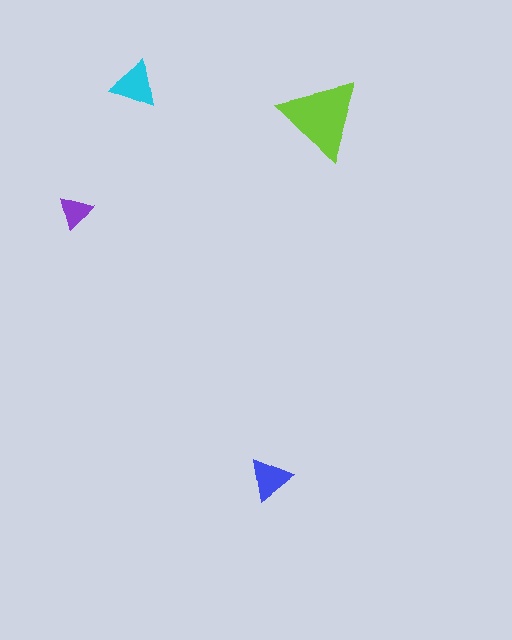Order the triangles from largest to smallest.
the lime one, the cyan one, the blue one, the purple one.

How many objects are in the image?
There are 4 objects in the image.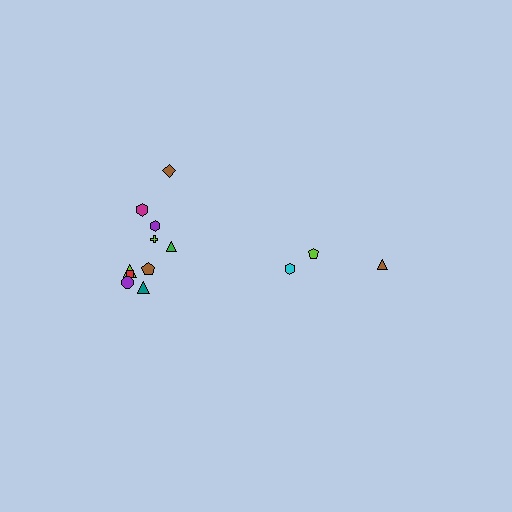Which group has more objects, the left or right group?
The left group.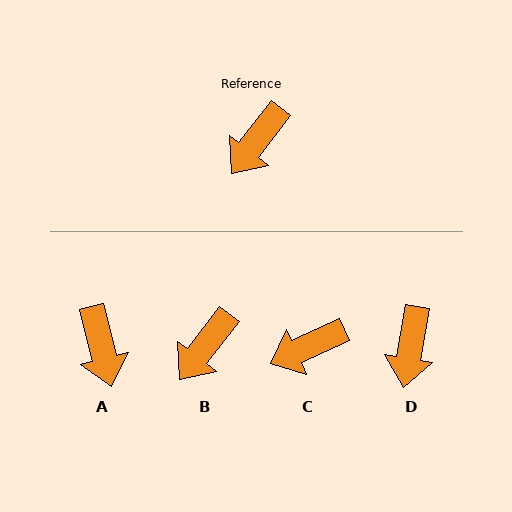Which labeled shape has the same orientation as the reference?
B.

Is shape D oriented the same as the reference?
No, it is off by about 28 degrees.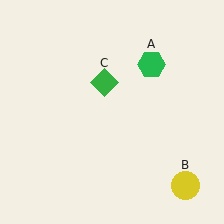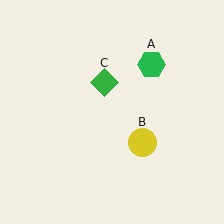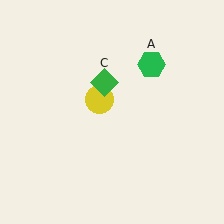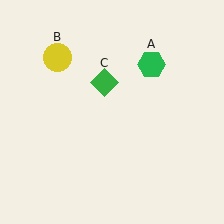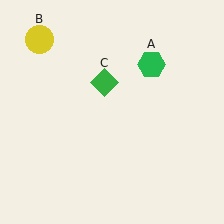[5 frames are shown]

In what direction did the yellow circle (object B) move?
The yellow circle (object B) moved up and to the left.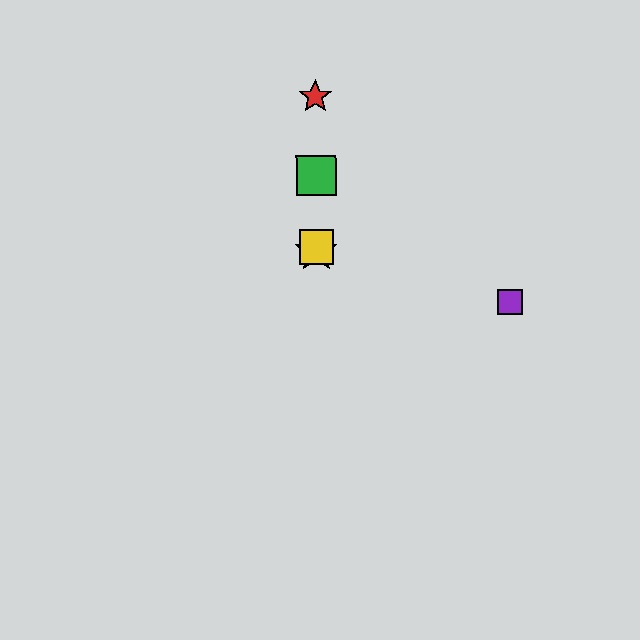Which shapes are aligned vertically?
The red star, the blue star, the green square, the yellow square are aligned vertically.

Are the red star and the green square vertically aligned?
Yes, both are at x≈316.